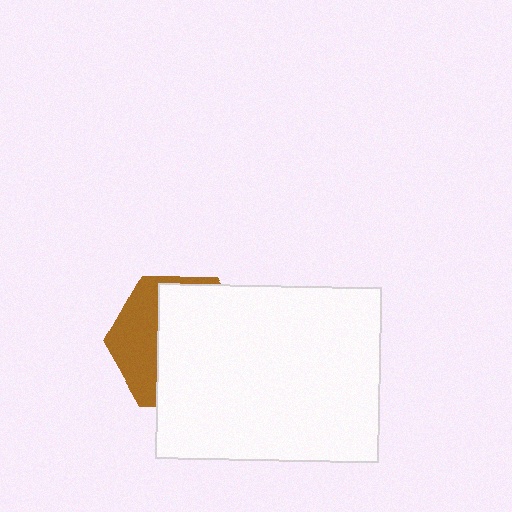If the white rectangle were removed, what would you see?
You would see the complete brown hexagon.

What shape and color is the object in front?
The object in front is a white rectangle.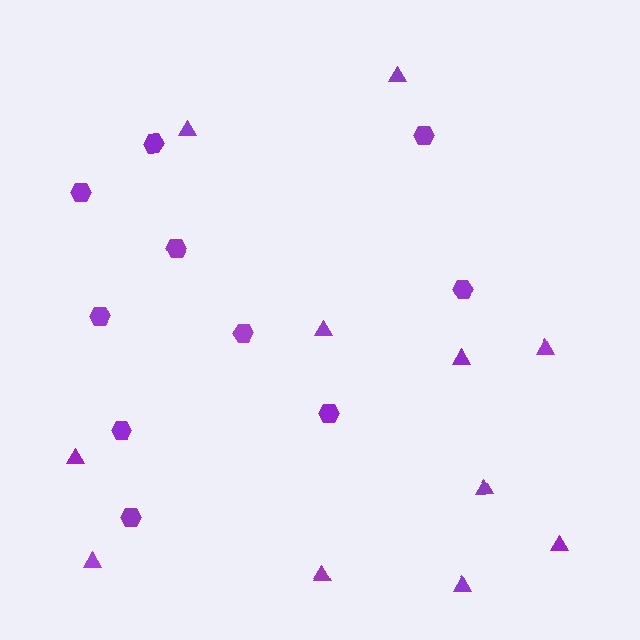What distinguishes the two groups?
There are 2 groups: one group of hexagons (10) and one group of triangles (11).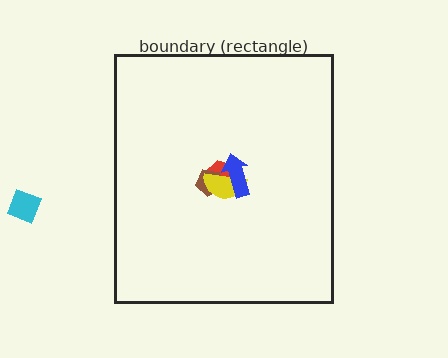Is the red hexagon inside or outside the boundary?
Inside.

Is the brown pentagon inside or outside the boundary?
Inside.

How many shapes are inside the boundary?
4 inside, 1 outside.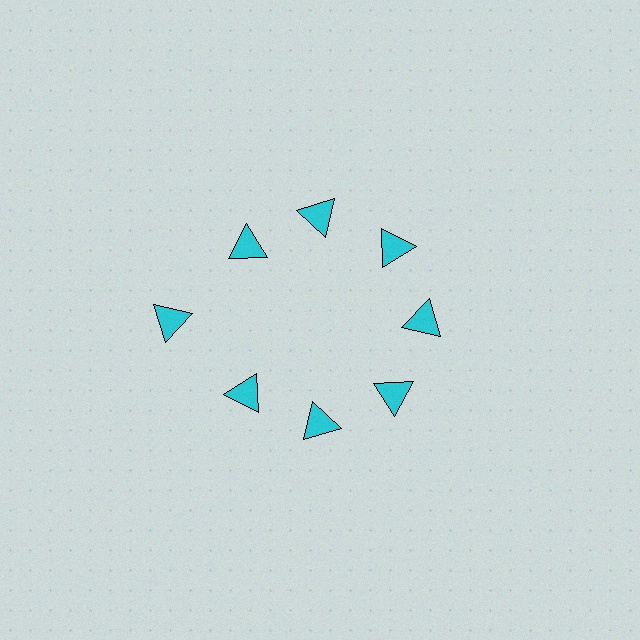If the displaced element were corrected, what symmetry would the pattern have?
It would have 8-fold rotational symmetry — the pattern would map onto itself every 45 degrees.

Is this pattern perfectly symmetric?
No. The 8 cyan triangles are arranged in a ring, but one element near the 9 o'clock position is pushed outward from the center, breaking the 8-fold rotational symmetry.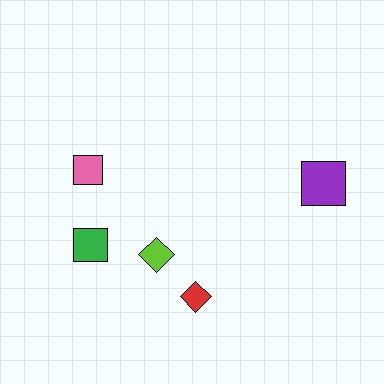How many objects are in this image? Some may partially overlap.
There are 5 objects.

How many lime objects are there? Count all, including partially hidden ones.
There is 1 lime object.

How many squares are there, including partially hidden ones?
There are 3 squares.